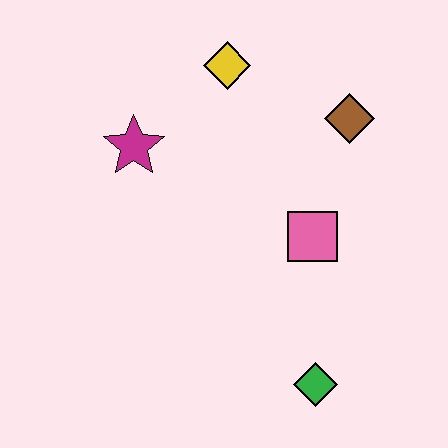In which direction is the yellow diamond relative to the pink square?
The yellow diamond is above the pink square.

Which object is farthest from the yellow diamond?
The green diamond is farthest from the yellow diamond.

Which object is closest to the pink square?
The brown diamond is closest to the pink square.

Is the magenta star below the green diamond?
No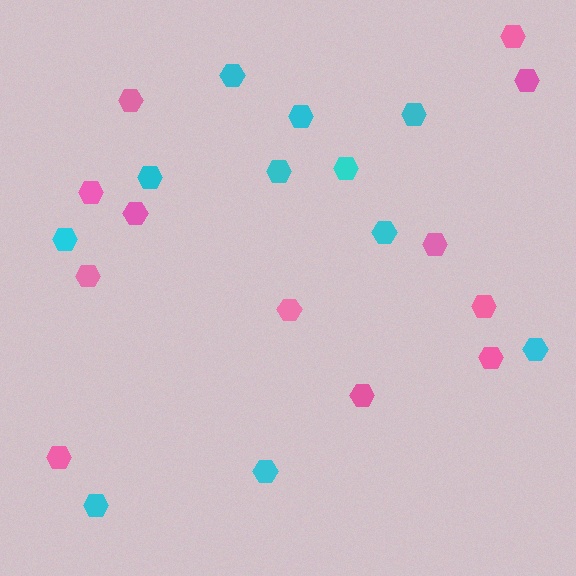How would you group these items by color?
There are 2 groups: one group of cyan hexagons (11) and one group of pink hexagons (12).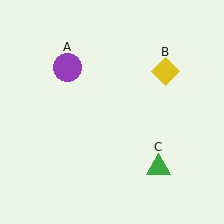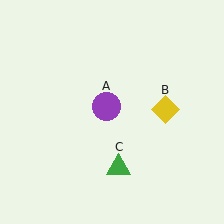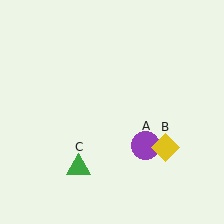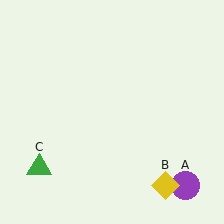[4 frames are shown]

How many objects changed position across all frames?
3 objects changed position: purple circle (object A), yellow diamond (object B), green triangle (object C).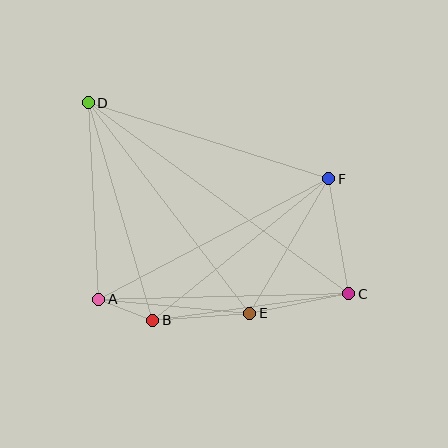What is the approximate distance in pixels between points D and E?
The distance between D and E is approximately 265 pixels.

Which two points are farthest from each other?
Points C and D are farthest from each other.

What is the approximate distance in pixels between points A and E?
The distance between A and E is approximately 152 pixels.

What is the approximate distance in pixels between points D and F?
The distance between D and F is approximately 252 pixels.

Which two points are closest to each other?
Points A and B are closest to each other.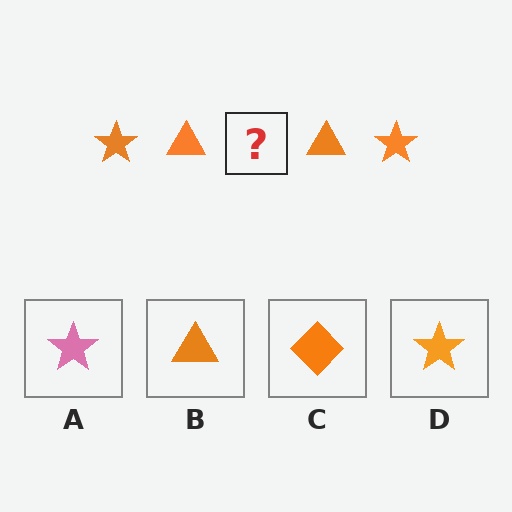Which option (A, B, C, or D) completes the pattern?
D.